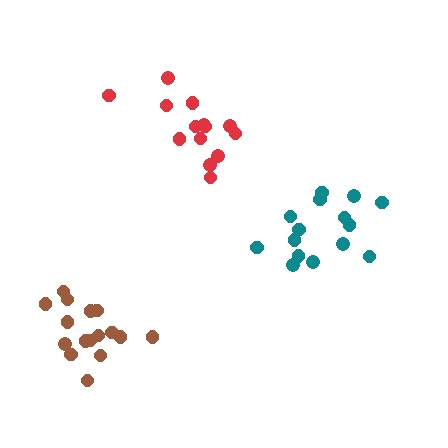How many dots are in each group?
Group 1: 15 dots, Group 2: 14 dots, Group 3: 16 dots (45 total).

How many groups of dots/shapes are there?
There are 3 groups.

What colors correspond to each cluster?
The clusters are colored: teal, red, brown.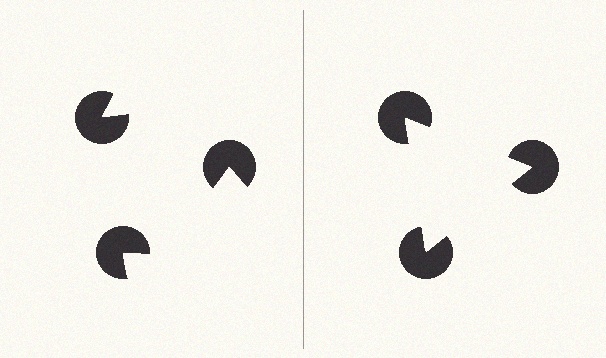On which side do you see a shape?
An illusory triangle appears on the right side. On the left side the wedge cuts are rotated, so no coherent shape forms.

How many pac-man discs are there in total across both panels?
6 — 3 on each side.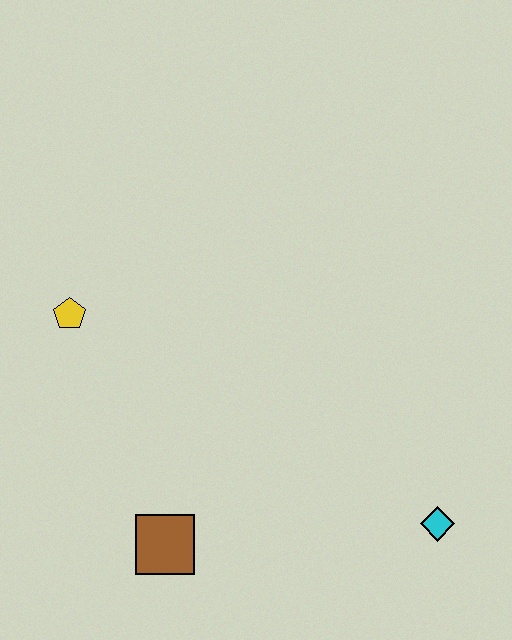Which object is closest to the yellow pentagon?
The brown square is closest to the yellow pentagon.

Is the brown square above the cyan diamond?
No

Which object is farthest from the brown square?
The cyan diamond is farthest from the brown square.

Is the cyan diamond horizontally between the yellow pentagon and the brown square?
No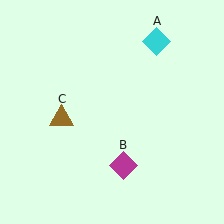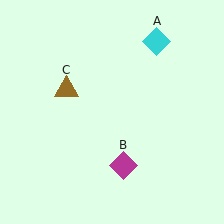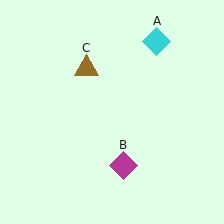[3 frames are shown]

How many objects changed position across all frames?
1 object changed position: brown triangle (object C).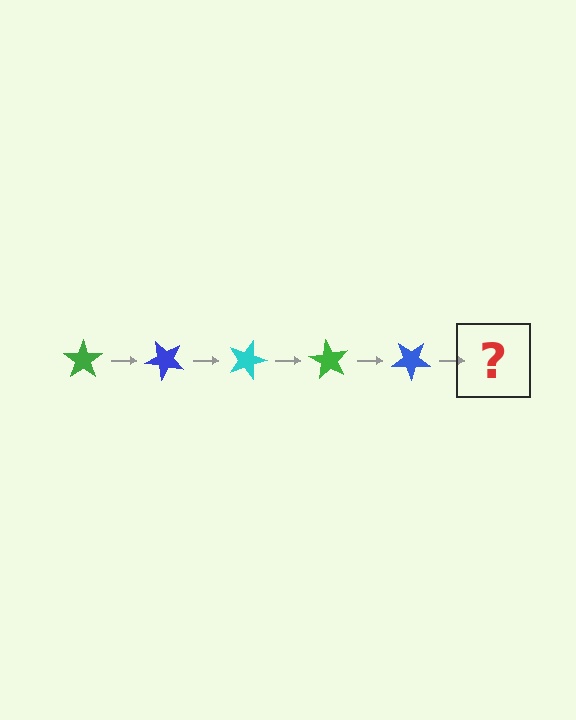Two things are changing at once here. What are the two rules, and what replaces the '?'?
The two rules are that it rotates 45 degrees each step and the color cycles through green, blue, and cyan. The '?' should be a cyan star, rotated 225 degrees from the start.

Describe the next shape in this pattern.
It should be a cyan star, rotated 225 degrees from the start.